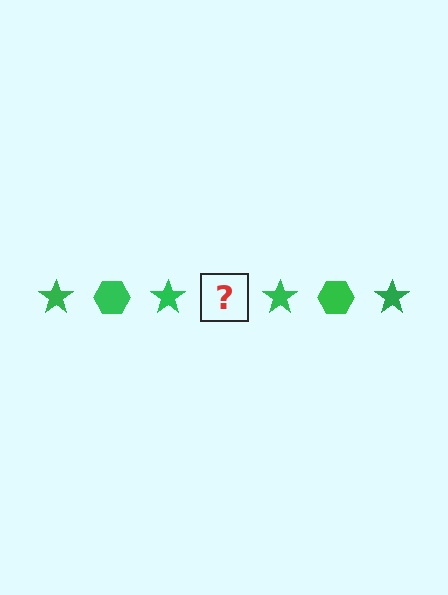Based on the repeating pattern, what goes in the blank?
The blank should be a green hexagon.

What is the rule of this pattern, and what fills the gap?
The rule is that the pattern cycles through star, hexagon shapes in green. The gap should be filled with a green hexagon.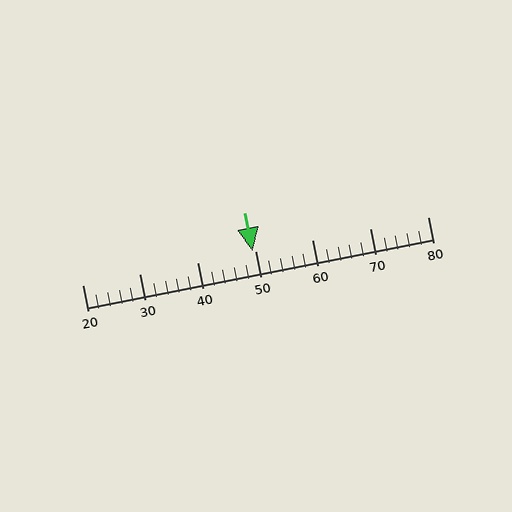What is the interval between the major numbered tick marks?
The major tick marks are spaced 10 units apart.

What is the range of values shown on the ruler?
The ruler shows values from 20 to 80.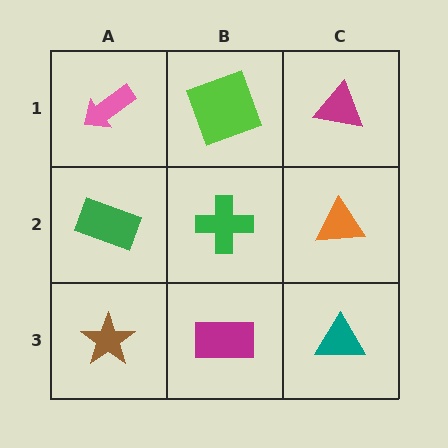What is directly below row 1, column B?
A green cross.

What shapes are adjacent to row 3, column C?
An orange triangle (row 2, column C), a magenta rectangle (row 3, column B).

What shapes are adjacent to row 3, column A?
A green rectangle (row 2, column A), a magenta rectangle (row 3, column B).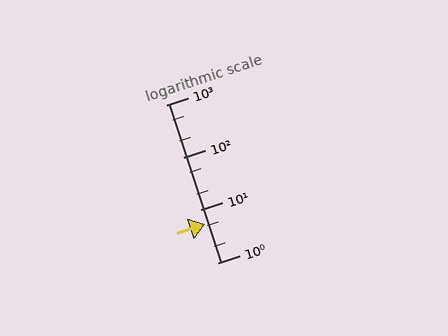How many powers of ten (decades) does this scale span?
The scale spans 3 decades, from 1 to 1000.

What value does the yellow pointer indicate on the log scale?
The pointer indicates approximately 5.3.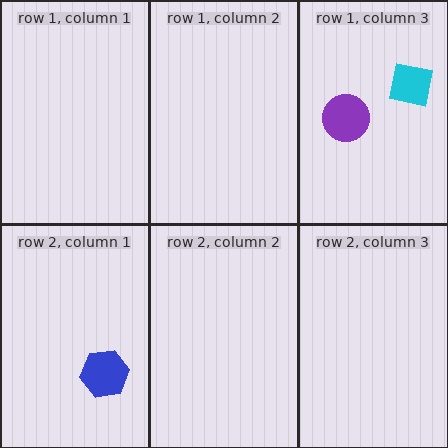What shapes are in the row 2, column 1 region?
The blue hexagon.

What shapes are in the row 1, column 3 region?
The cyan square, the purple circle.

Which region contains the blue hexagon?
The row 2, column 1 region.